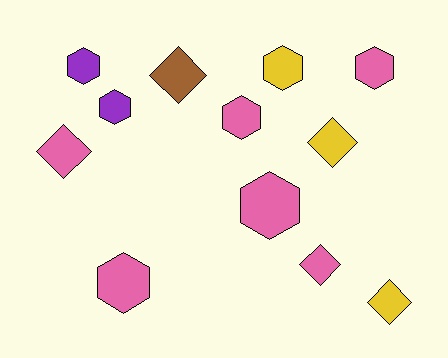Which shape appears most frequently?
Hexagon, with 7 objects.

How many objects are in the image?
There are 12 objects.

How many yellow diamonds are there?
There are 2 yellow diamonds.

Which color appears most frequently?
Pink, with 6 objects.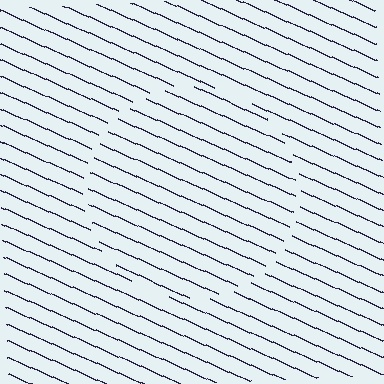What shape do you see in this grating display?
An illusory circle. The interior of the shape contains the same grating, shifted by half a period — the contour is defined by the phase discontinuity where line-ends from the inner and outer gratings abut.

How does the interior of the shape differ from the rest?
The interior of the shape contains the same grating, shifted by half a period — the contour is defined by the phase discontinuity where line-ends from the inner and outer gratings abut.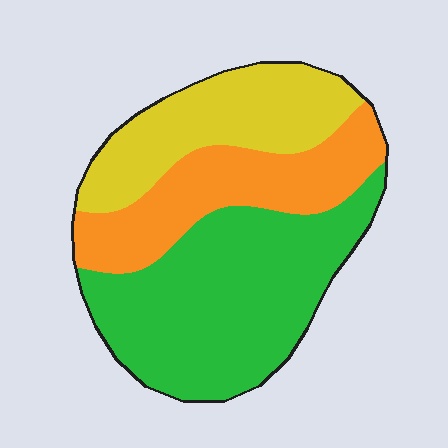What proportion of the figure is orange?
Orange covers around 25% of the figure.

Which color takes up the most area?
Green, at roughly 45%.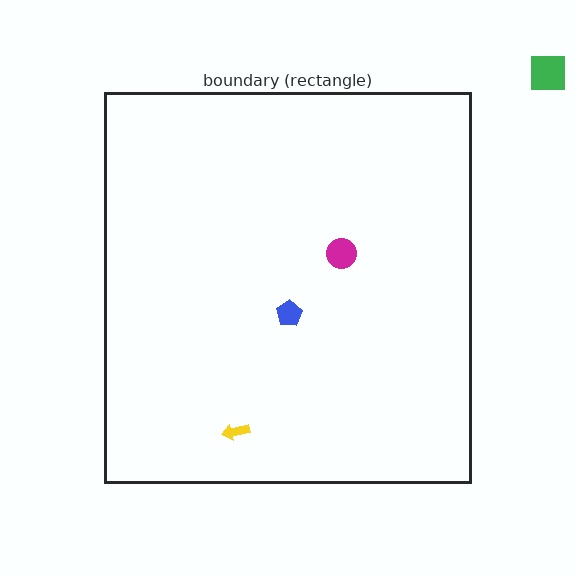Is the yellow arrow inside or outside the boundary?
Inside.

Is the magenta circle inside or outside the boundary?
Inside.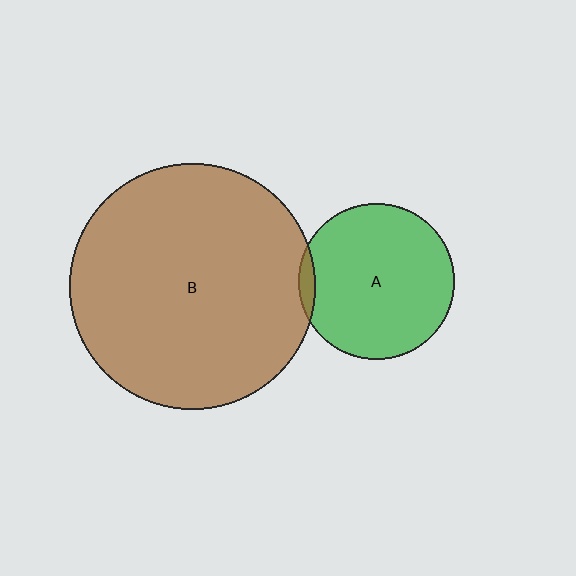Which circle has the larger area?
Circle B (brown).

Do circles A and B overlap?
Yes.